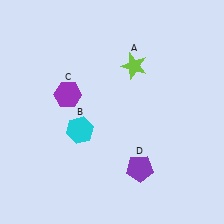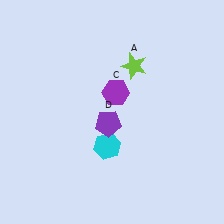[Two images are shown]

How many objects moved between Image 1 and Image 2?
3 objects moved between the two images.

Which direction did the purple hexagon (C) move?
The purple hexagon (C) moved right.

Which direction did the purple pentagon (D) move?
The purple pentagon (D) moved up.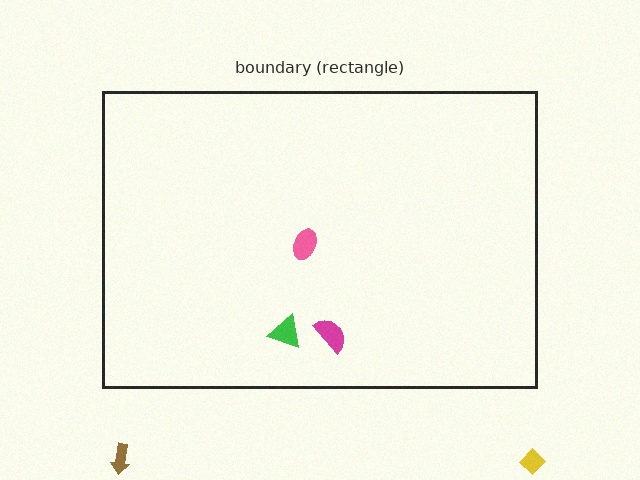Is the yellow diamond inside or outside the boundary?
Outside.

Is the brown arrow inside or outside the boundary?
Outside.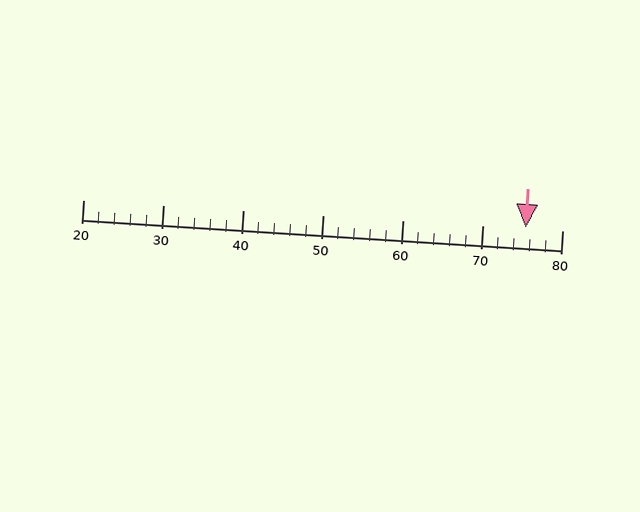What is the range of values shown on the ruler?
The ruler shows values from 20 to 80.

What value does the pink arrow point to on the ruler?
The pink arrow points to approximately 75.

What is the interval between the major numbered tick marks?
The major tick marks are spaced 10 units apart.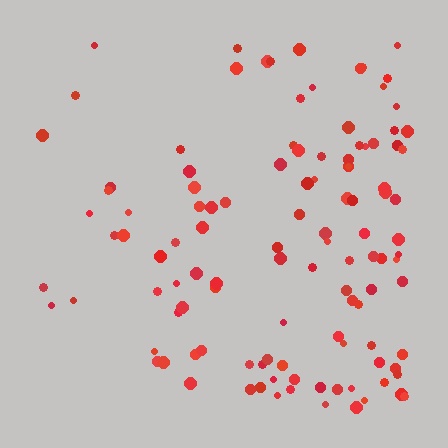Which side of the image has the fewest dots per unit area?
The left.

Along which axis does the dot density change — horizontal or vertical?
Horizontal.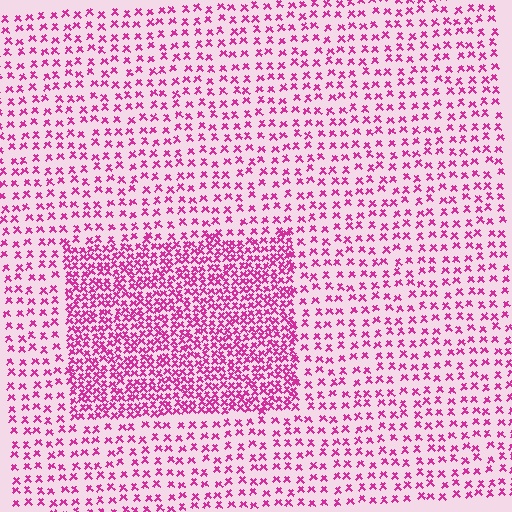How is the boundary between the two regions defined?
The boundary is defined by a change in element density (approximately 2.2x ratio). All elements are the same color, size, and shape.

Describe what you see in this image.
The image contains small magenta elements arranged at two different densities. A rectangle-shaped region is visible where the elements are more densely packed than the surrounding area.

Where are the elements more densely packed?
The elements are more densely packed inside the rectangle boundary.